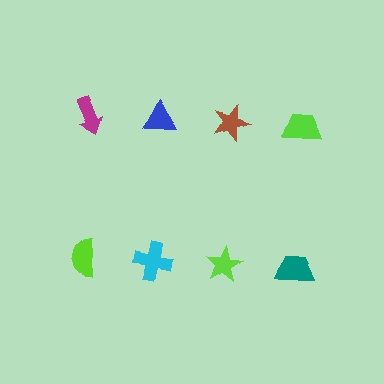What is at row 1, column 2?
A blue triangle.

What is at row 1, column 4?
A lime trapezoid.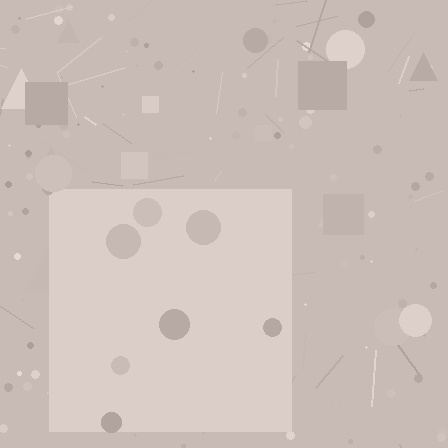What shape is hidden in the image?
A square is hidden in the image.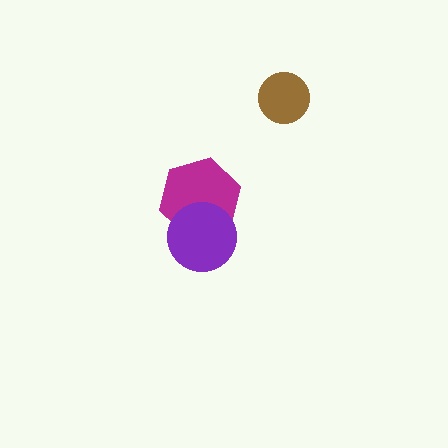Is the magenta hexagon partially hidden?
Yes, it is partially covered by another shape.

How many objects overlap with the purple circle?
1 object overlaps with the purple circle.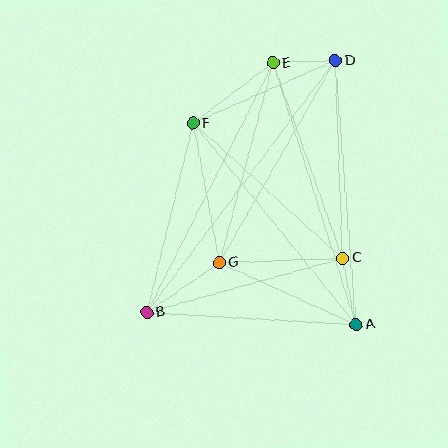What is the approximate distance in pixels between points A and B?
The distance between A and B is approximately 209 pixels.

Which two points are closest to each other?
Points D and E are closest to each other.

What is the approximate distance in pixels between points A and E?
The distance between A and E is approximately 275 pixels.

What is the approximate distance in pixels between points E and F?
The distance between E and F is approximately 100 pixels.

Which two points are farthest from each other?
Points B and D are farthest from each other.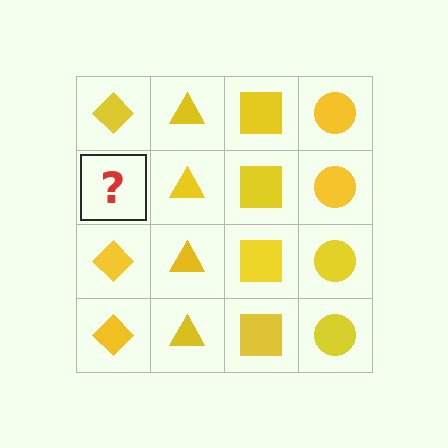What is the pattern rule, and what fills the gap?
The rule is that each column has a consistent shape. The gap should be filled with a yellow diamond.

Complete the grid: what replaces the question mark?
The question mark should be replaced with a yellow diamond.